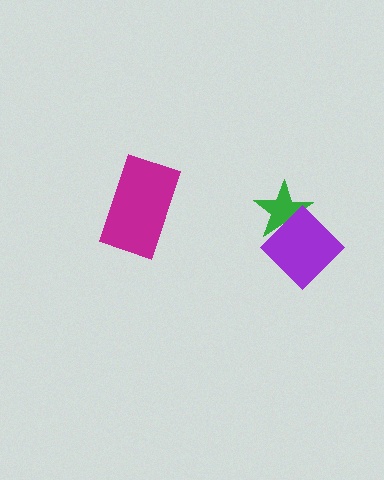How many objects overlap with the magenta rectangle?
0 objects overlap with the magenta rectangle.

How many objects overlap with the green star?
1 object overlaps with the green star.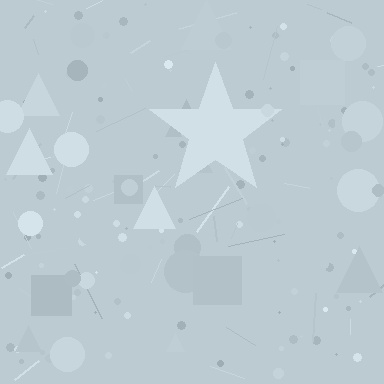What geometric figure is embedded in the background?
A star is embedded in the background.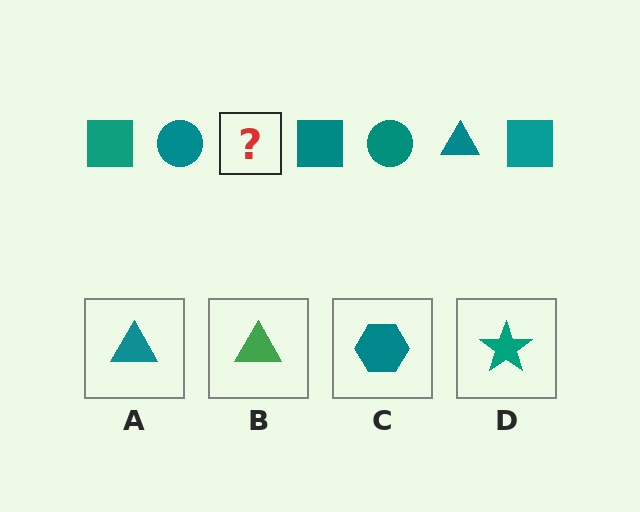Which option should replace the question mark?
Option A.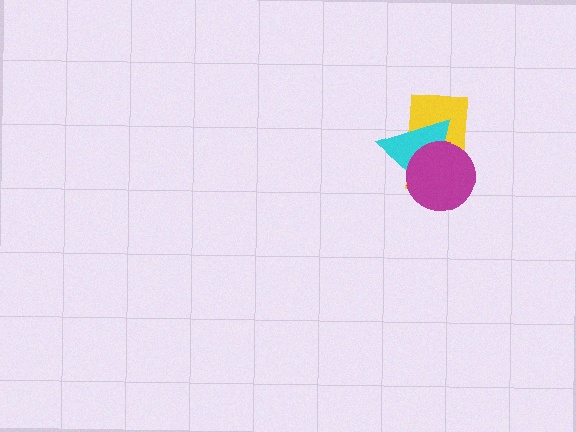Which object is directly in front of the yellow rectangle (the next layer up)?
The cyan triangle is directly in front of the yellow rectangle.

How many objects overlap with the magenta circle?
2 objects overlap with the magenta circle.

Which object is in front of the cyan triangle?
The magenta circle is in front of the cyan triangle.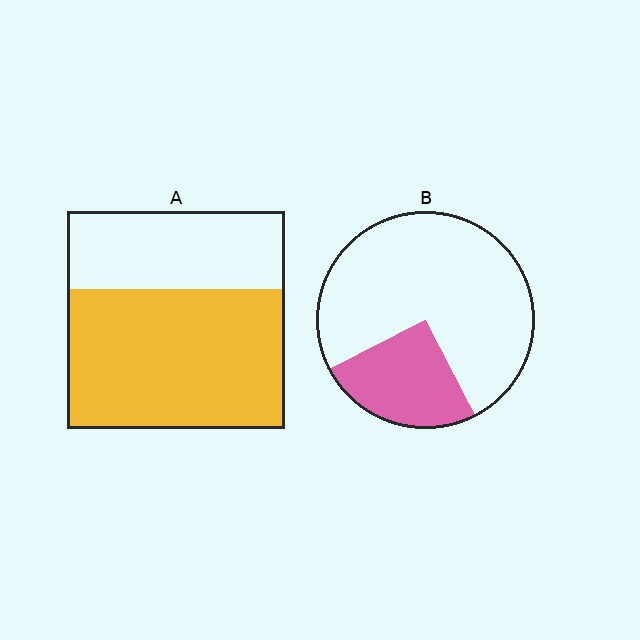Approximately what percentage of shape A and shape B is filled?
A is approximately 65% and B is approximately 25%.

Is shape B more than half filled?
No.